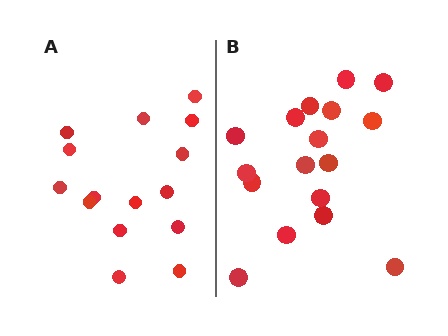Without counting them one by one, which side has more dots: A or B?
Region B (the right region) has more dots.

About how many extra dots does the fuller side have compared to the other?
Region B has just a few more — roughly 2 or 3 more dots than region A.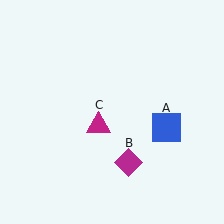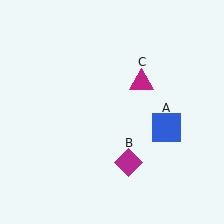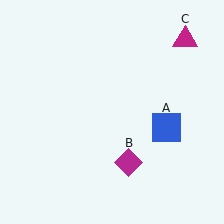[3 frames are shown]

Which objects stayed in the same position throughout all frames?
Blue square (object A) and magenta diamond (object B) remained stationary.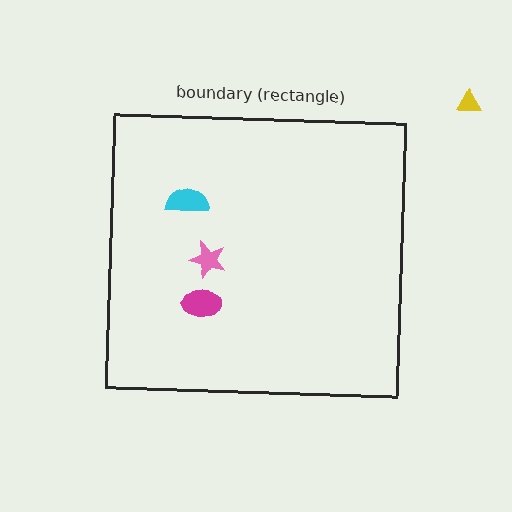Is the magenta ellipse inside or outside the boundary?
Inside.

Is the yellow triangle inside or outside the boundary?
Outside.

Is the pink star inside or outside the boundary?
Inside.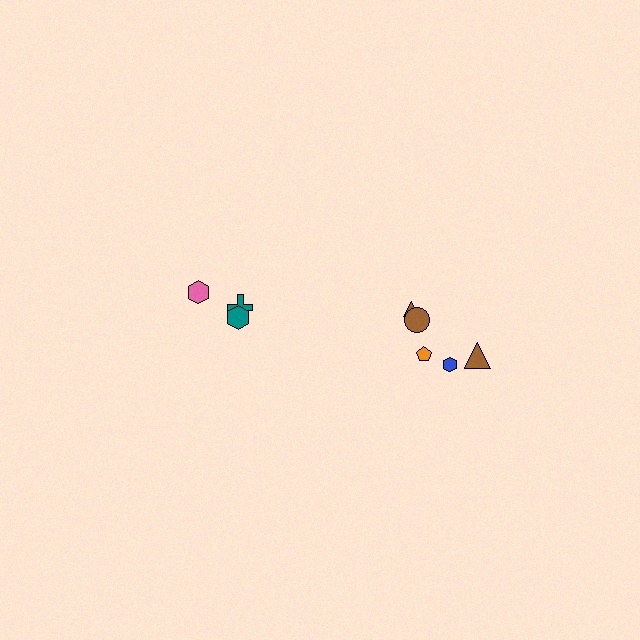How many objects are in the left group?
There are 3 objects.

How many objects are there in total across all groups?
There are 8 objects.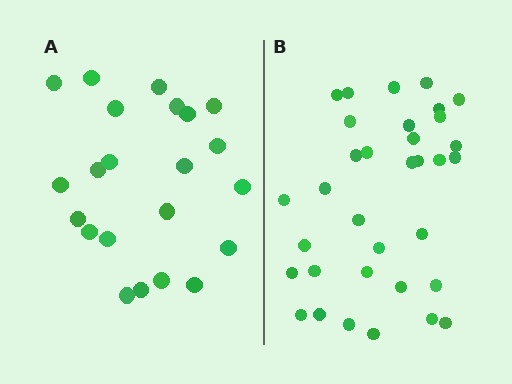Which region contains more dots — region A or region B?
Region B (the right region) has more dots.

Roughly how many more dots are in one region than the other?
Region B has roughly 12 or so more dots than region A.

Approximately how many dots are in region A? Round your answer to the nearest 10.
About 20 dots. (The exact count is 22, which rounds to 20.)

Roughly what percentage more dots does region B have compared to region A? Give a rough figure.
About 55% more.